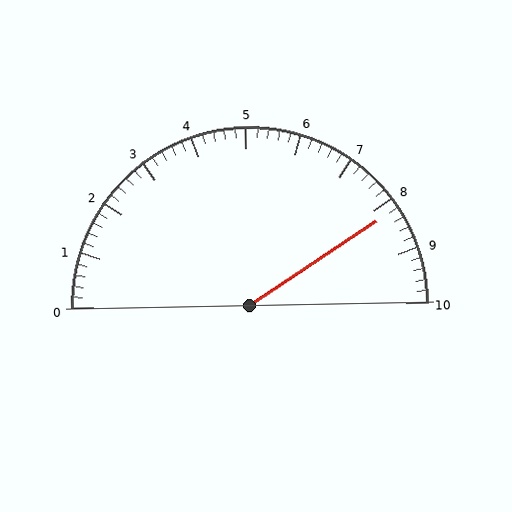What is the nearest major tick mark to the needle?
The nearest major tick mark is 8.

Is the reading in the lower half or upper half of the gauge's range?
The reading is in the upper half of the range (0 to 10).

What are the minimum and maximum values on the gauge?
The gauge ranges from 0 to 10.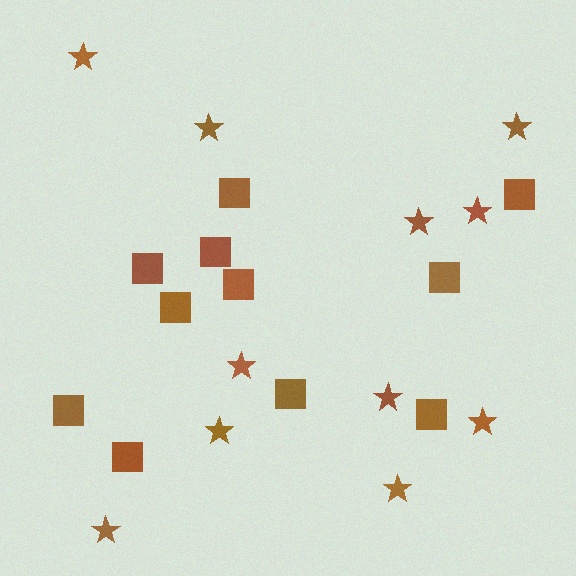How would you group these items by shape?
There are 2 groups: one group of stars (11) and one group of squares (11).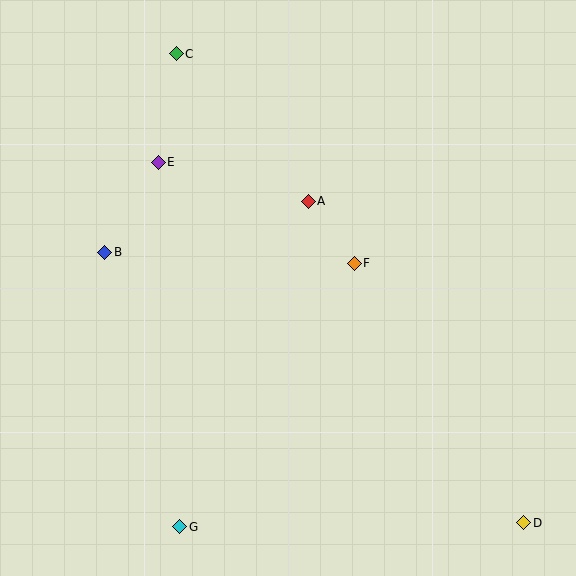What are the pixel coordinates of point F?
Point F is at (354, 263).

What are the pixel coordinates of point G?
Point G is at (180, 527).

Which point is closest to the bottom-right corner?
Point D is closest to the bottom-right corner.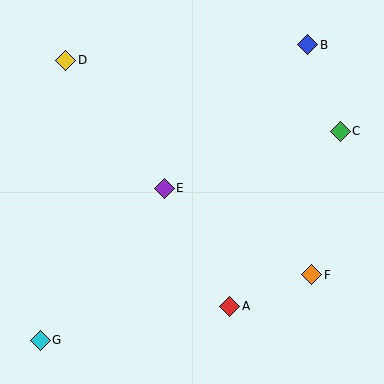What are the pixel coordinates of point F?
Point F is at (312, 275).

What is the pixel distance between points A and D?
The distance between A and D is 296 pixels.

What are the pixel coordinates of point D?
Point D is at (66, 60).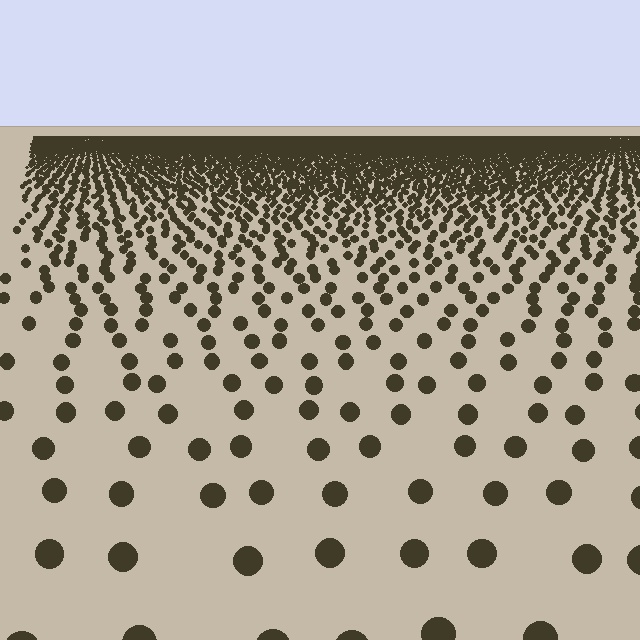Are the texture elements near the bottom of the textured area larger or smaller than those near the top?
Larger. Near the bottom, elements are closer to the viewer and appear at a bigger on-screen size.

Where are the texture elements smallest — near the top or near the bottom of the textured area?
Near the top.